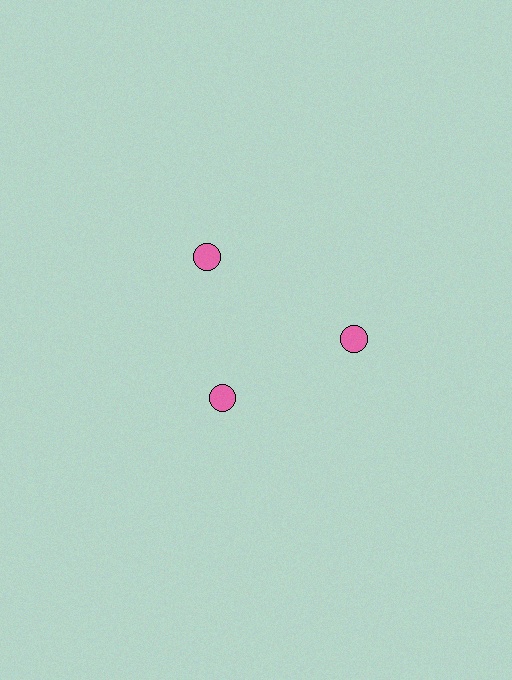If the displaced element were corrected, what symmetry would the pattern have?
It would have 3-fold rotational symmetry — the pattern would map onto itself every 120 degrees.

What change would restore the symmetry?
The symmetry would be restored by moving it outward, back onto the ring so that all 3 circles sit at equal angles and equal distance from the center.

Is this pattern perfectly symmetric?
No. The 3 pink circles are arranged in a ring, but one element near the 7 o'clock position is pulled inward toward the center, breaking the 3-fold rotational symmetry.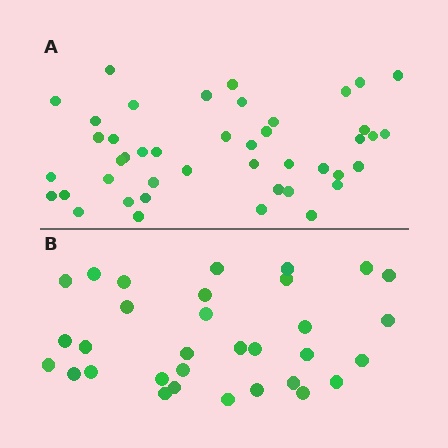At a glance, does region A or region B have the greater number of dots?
Region A (the top region) has more dots.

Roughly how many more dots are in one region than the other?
Region A has roughly 12 or so more dots than region B.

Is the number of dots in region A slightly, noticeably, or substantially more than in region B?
Region A has noticeably more, but not dramatically so. The ratio is roughly 1.4 to 1.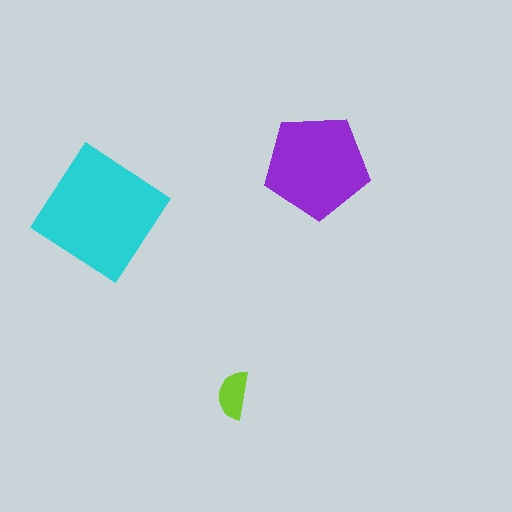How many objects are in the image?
There are 3 objects in the image.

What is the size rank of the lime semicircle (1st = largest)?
3rd.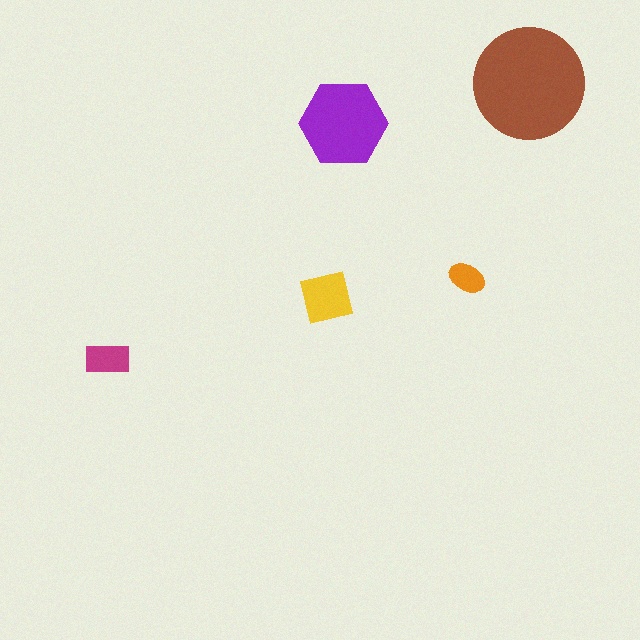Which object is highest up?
The brown circle is topmost.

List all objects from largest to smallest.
The brown circle, the purple hexagon, the yellow square, the magenta rectangle, the orange ellipse.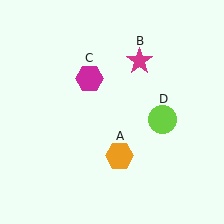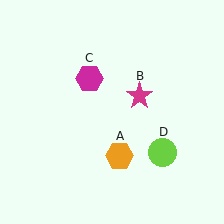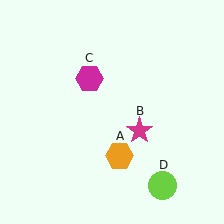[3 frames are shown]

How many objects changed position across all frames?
2 objects changed position: magenta star (object B), lime circle (object D).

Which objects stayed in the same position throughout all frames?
Orange hexagon (object A) and magenta hexagon (object C) remained stationary.